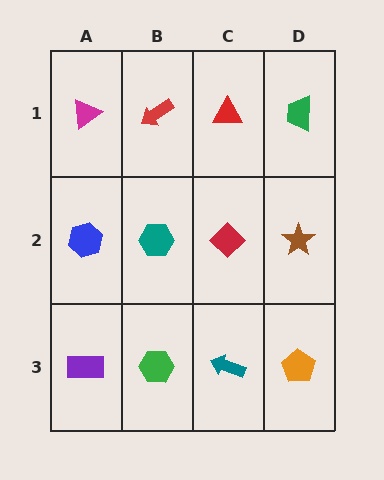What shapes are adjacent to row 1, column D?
A brown star (row 2, column D), a red triangle (row 1, column C).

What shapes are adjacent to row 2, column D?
A green trapezoid (row 1, column D), an orange pentagon (row 3, column D), a red diamond (row 2, column C).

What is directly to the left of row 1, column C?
A red arrow.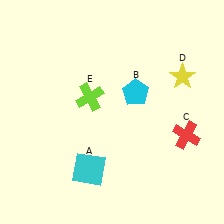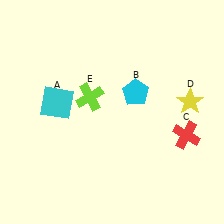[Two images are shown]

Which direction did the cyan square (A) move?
The cyan square (A) moved up.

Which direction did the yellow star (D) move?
The yellow star (D) moved down.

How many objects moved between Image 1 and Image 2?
2 objects moved between the two images.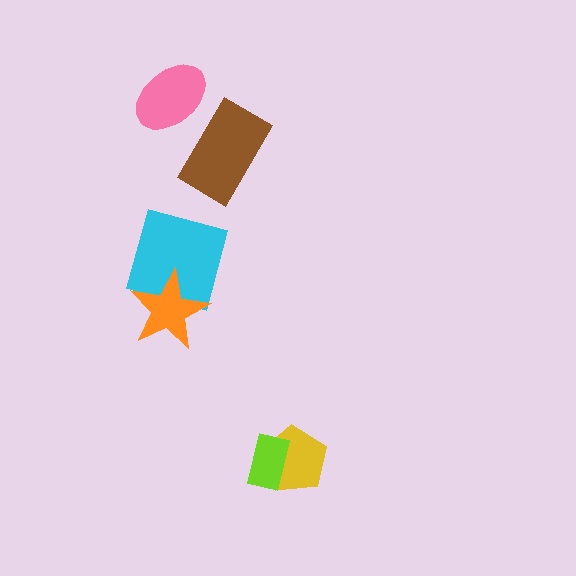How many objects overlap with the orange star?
1 object overlaps with the orange star.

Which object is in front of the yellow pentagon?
The lime rectangle is in front of the yellow pentagon.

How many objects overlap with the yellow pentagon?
1 object overlaps with the yellow pentagon.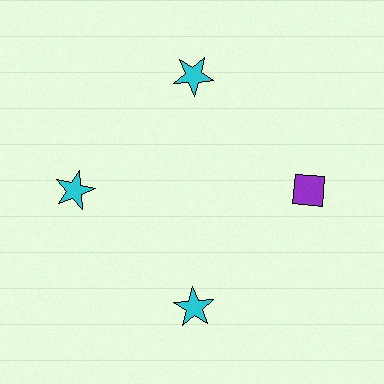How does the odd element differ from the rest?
It differs in both color (purple instead of cyan) and shape (diamond instead of star).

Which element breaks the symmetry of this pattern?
The purple diamond at roughly the 3 o'clock position breaks the symmetry. All other shapes are cyan stars.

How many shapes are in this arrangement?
There are 4 shapes arranged in a ring pattern.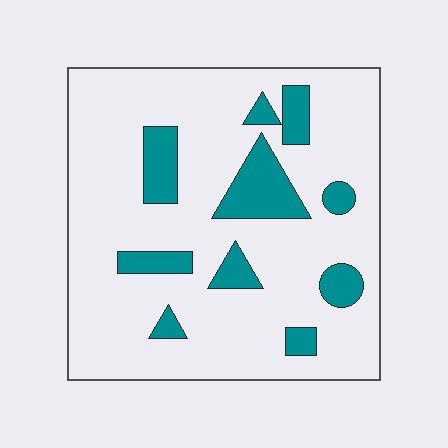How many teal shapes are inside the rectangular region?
10.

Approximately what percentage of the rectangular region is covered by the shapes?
Approximately 15%.